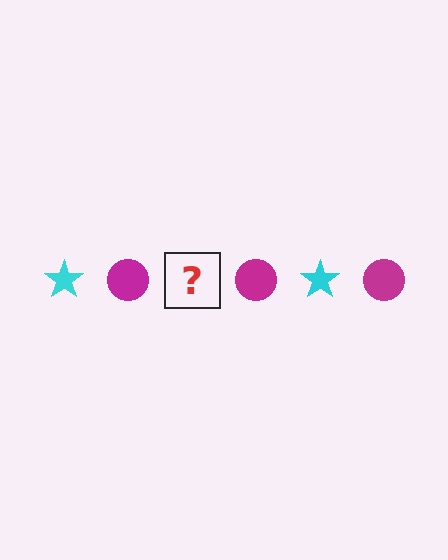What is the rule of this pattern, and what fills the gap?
The rule is that the pattern alternates between cyan star and magenta circle. The gap should be filled with a cyan star.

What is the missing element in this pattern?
The missing element is a cyan star.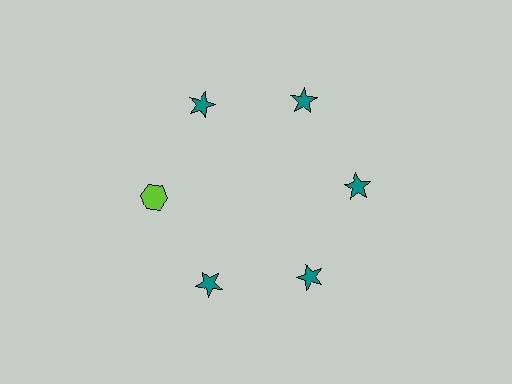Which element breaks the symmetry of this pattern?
The lime hexagon at roughly the 9 o'clock position breaks the symmetry. All other shapes are teal stars.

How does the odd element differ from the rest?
It differs in both color (lime instead of teal) and shape (hexagon instead of star).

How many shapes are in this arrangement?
There are 6 shapes arranged in a ring pattern.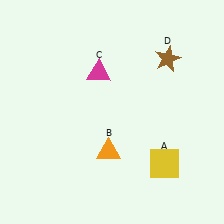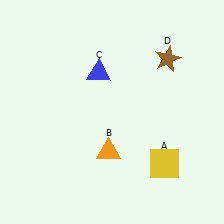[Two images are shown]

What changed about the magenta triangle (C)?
In Image 1, C is magenta. In Image 2, it changed to blue.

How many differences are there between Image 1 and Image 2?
There is 1 difference between the two images.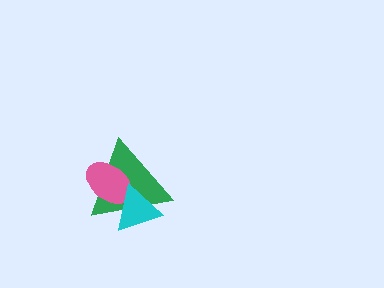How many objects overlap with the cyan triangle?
2 objects overlap with the cyan triangle.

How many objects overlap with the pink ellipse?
2 objects overlap with the pink ellipse.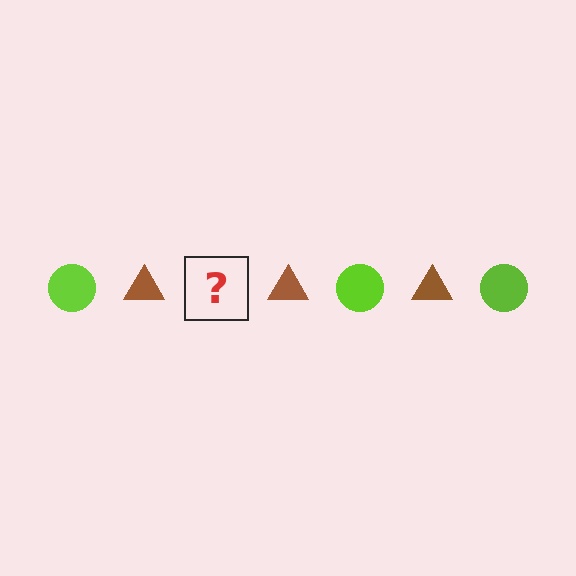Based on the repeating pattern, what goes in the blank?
The blank should be a lime circle.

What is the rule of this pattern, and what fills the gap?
The rule is that the pattern alternates between lime circle and brown triangle. The gap should be filled with a lime circle.